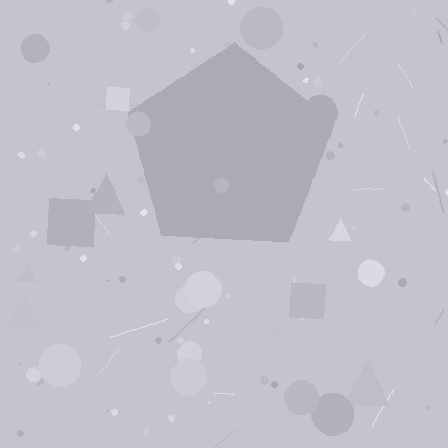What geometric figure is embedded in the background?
A pentagon is embedded in the background.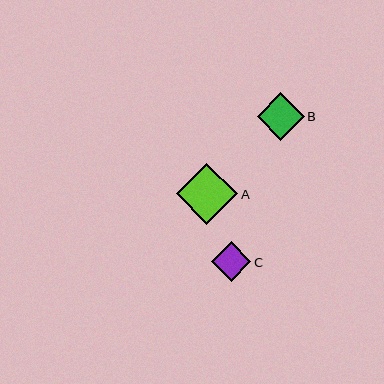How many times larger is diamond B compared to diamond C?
Diamond B is approximately 1.2 times the size of diamond C.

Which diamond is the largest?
Diamond A is the largest with a size of approximately 61 pixels.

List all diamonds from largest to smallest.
From largest to smallest: A, B, C.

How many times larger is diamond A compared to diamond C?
Diamond A is approximately 1.5 times the size of diamond C.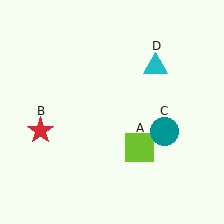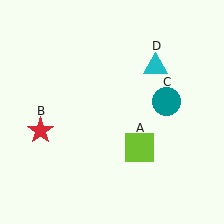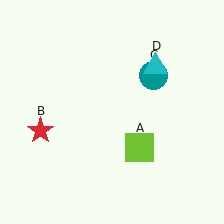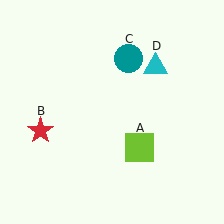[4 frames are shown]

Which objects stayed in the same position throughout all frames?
Lime square (object A) and red star (object B) and cyan triangle (object D) remained stationary.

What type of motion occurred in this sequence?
The teal circle (object C) rotated counterclockwise around the center of the scene.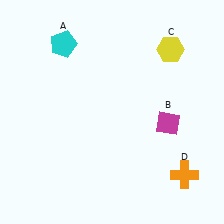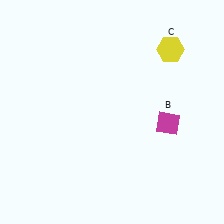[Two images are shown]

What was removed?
The cyan pentagon (A), the orange cross (D) were removed in Image 2.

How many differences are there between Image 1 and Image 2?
There are 2 differences between the two images.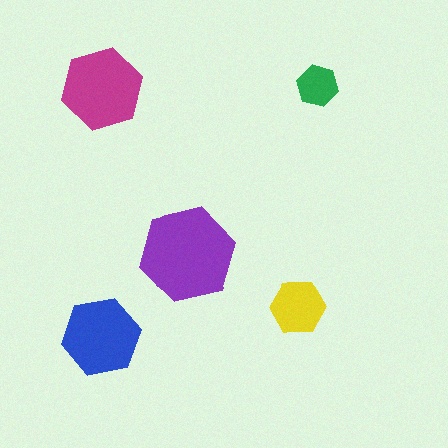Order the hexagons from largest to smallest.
the purple one, the magenta one, the blue one, the yellow one, the green one.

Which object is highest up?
The green hexagon is topmost.